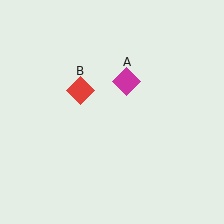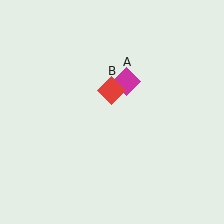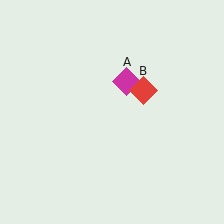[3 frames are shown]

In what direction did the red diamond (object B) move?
The red diamond (object B) moved right.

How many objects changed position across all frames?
1 object changed position: red diamond (object B).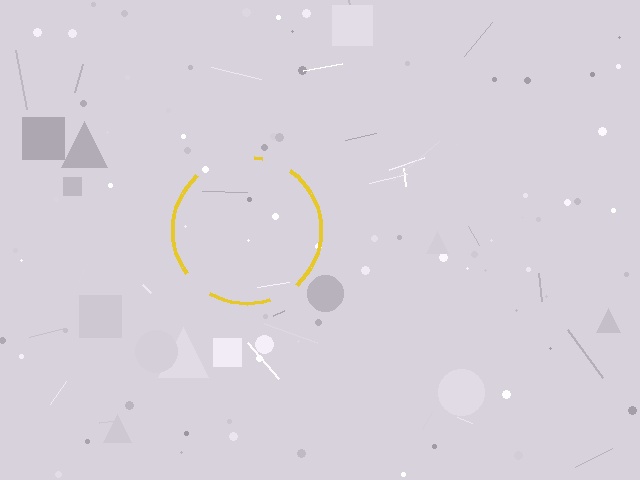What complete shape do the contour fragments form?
The contour fragments form a circle.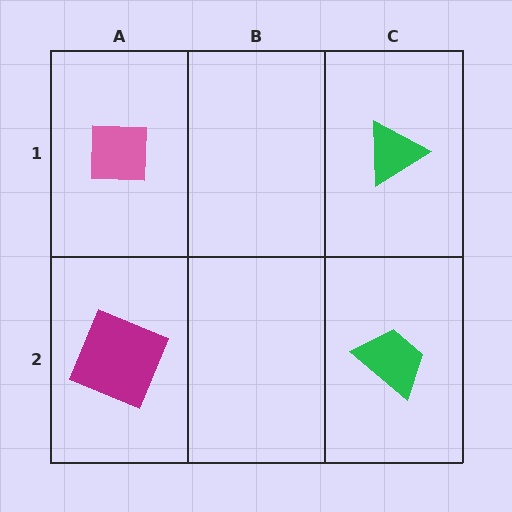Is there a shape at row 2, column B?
No, that cell is empty.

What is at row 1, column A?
A pink square.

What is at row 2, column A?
A magenta square.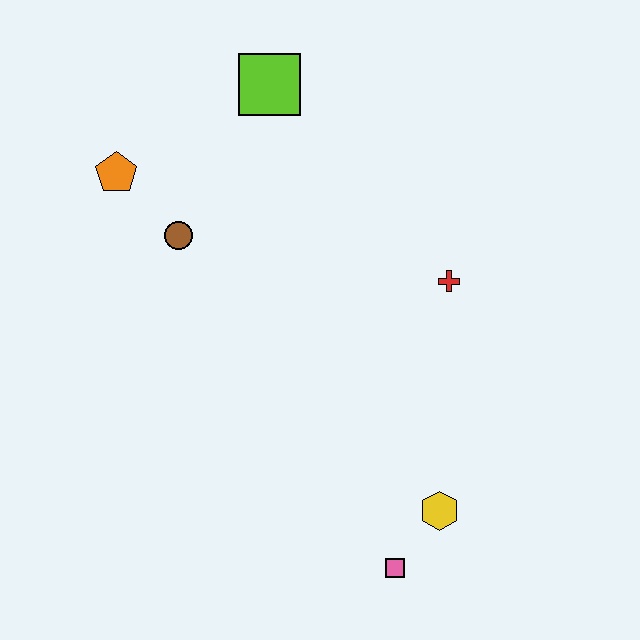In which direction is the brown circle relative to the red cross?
The brown circle is to the left of the red cross.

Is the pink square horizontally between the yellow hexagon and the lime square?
Yes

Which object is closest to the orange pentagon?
The brown circle is closest to the orange pentagon.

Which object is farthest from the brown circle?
The pink square is farthest from the brown circle.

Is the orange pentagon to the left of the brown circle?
Yes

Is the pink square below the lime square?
Yes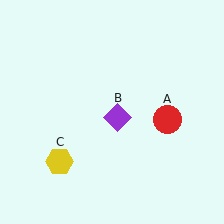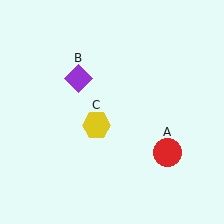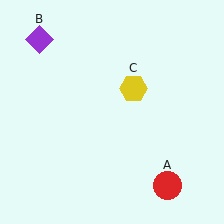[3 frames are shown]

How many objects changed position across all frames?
3 objects changed position: red circle (object A), purple diamond (object B), yellow hexagon (object C).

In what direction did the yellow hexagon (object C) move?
The yellow hexagon (object C) moved up and to the right.